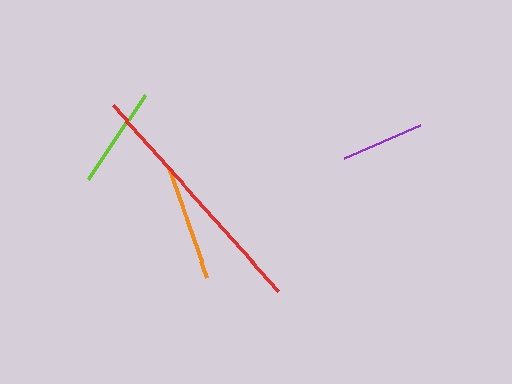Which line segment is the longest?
The red line is the longest at approximately 250 pixels.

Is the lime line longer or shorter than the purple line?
The lime line is longer than the purple line.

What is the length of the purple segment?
The purple segment is approximately 82 pixels long.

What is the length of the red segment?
The red segment is approximately 250 pixels long.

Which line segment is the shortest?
The purple line is the shortest at approximately 82 pixels.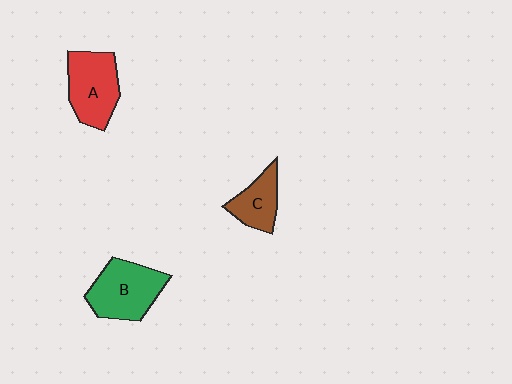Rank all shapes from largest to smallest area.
From largest to smallest: B (green), A (red), C (brown).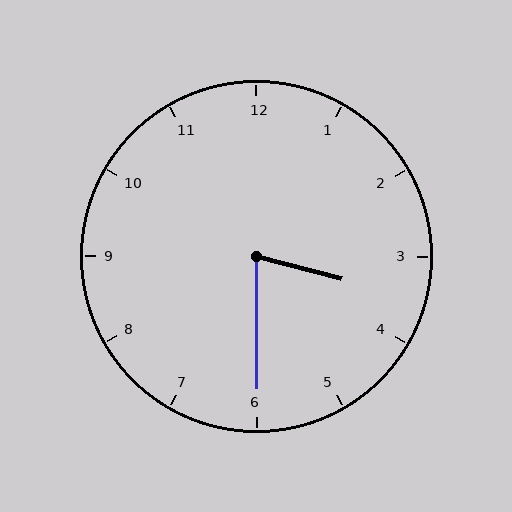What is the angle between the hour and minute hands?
Approximately 75 degrees.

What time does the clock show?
3:30.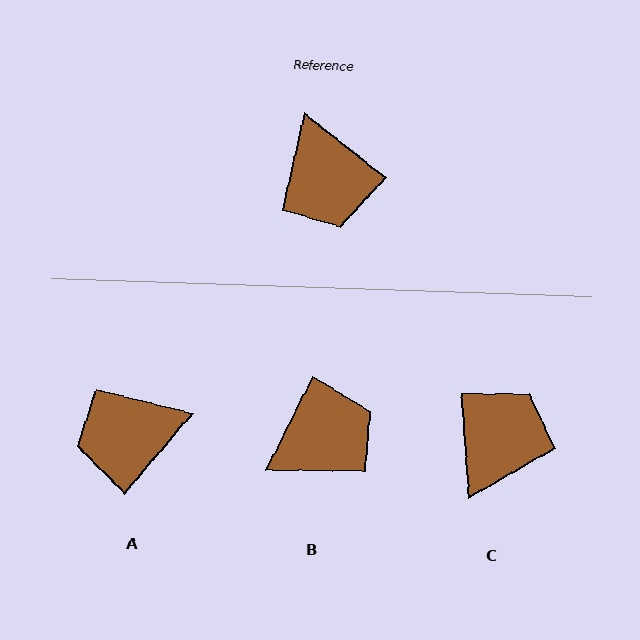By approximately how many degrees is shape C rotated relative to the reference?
Approximately 132 degrees counter-clockwise.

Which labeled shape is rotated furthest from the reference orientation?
C, about 132 degrees away.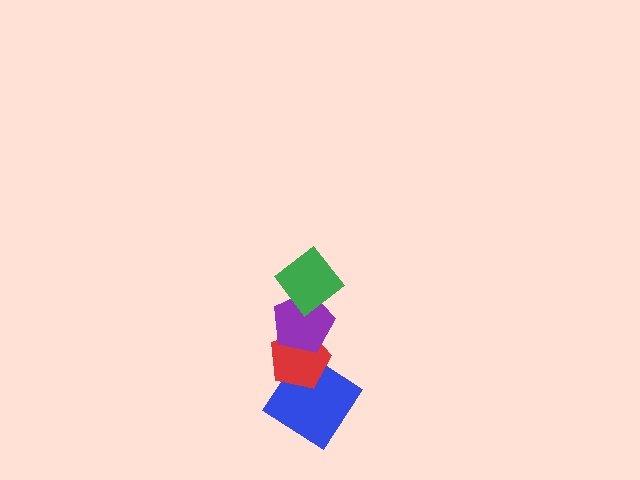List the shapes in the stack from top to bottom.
From top to bottom: the green diamond, the purple pentagon, the red pentagon, the blue diamond.